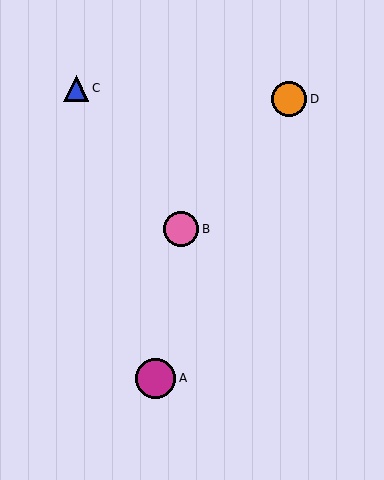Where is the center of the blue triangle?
The center of the blue triangle is at (76, 88).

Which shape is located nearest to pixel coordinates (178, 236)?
The pink circle (labeled B) at (181, 229) is nearest to that location.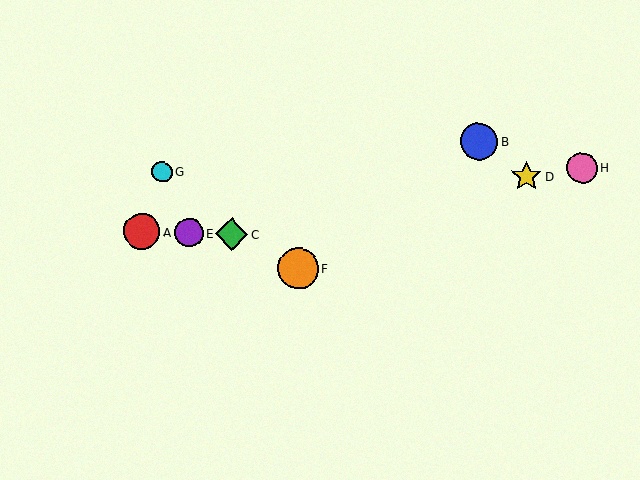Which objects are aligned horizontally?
Objects A, C, E are aligned horizontally.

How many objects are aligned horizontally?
3 objects (A, C, E) are aligned horizontally.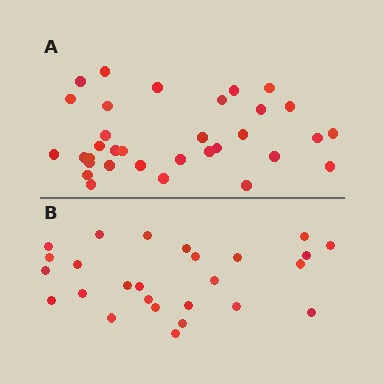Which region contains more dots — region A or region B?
Region A (the top region) has more dots.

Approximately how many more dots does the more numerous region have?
Region A has roughly 8 or so more dots than region B.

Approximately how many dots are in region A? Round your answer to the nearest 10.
About 30 dots. (The exact count is 33, which rounds to 30.)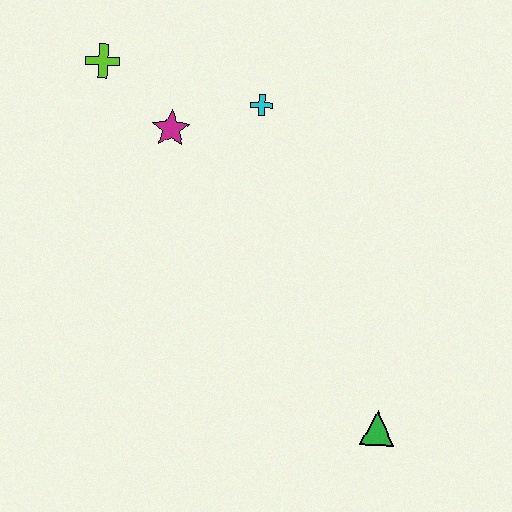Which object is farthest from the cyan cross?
The green triangle is farthest from the cyan cross.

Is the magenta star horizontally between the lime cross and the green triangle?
Yes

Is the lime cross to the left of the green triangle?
Yes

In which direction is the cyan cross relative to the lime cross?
The cyan cross is to the right of the lime cross.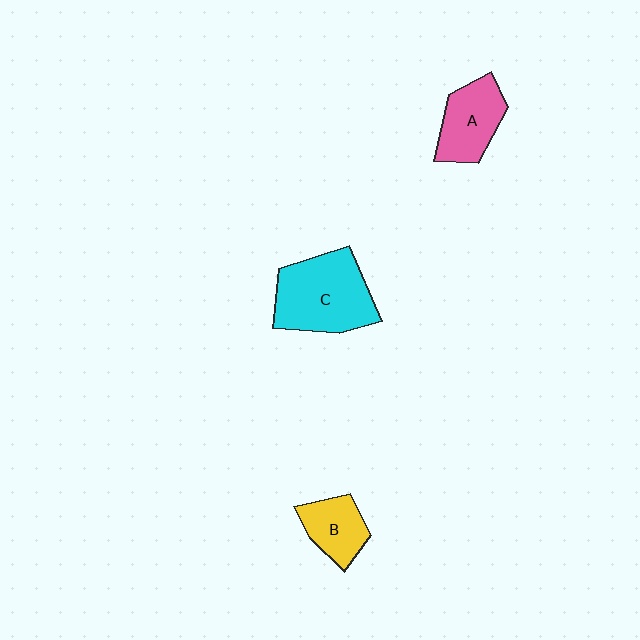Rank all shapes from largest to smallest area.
From largest to smallest: C (cyan), A (pink), B (yellow).